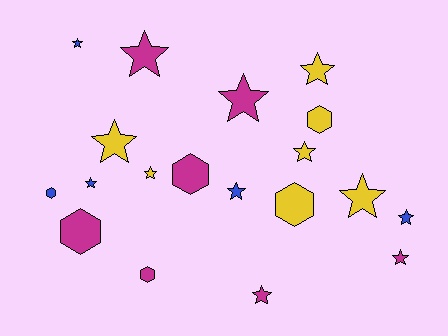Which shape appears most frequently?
Star, with 13 objects.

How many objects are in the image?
There are 19 objects.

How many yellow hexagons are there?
There are 2 yellow hexagons.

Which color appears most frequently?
Magenta, with 7 objects.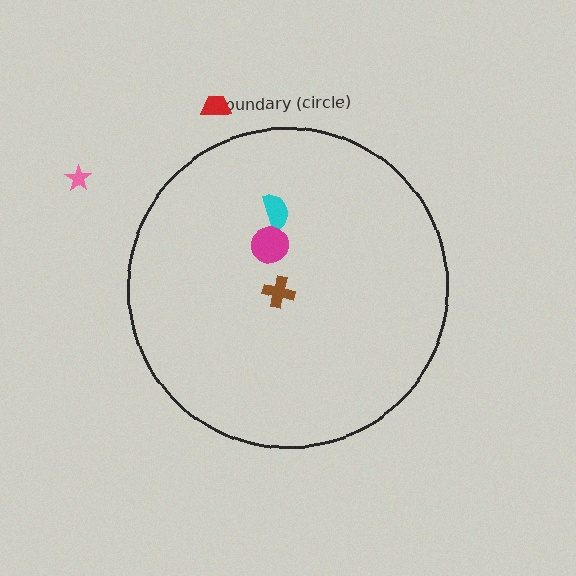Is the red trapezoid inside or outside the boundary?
Outside.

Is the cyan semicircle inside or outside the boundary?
Inside.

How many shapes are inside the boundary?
3 inside, 2 outside.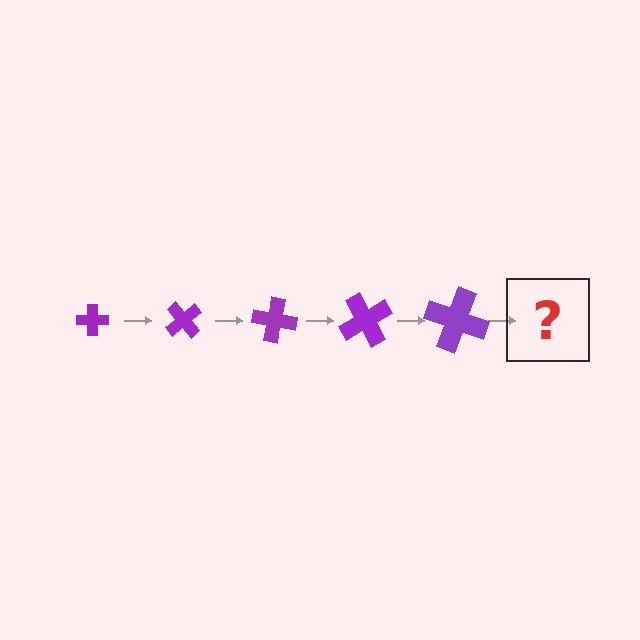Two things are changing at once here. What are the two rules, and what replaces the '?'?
The two rules are that the cross grows larger each step and it rotates 50 degrees each step. The '?' should be a cross, larger than the previous one and rotated 250 degrees from the start.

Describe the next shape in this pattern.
It should be a cross, larger than the previous one and rotated 250 degrees from the start.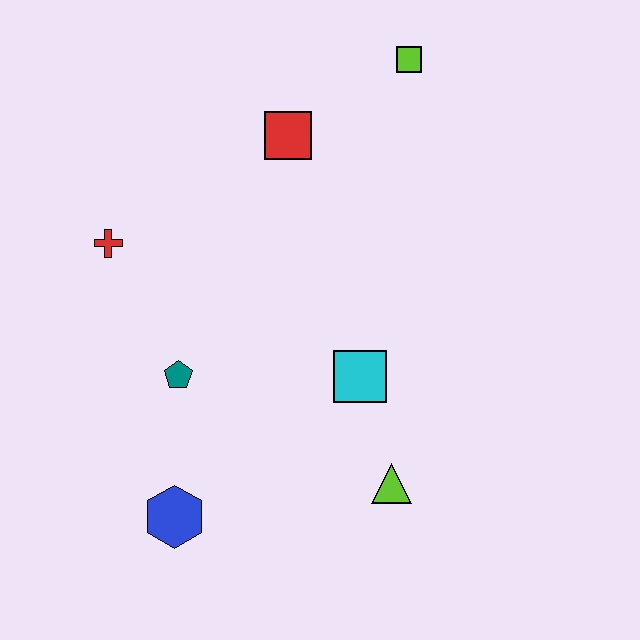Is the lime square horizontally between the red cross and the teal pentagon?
No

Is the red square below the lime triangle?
No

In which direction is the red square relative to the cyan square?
The red square is above the cyan square.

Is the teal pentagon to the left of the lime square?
Yes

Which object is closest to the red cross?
The teal pentagon is closest to the red cross.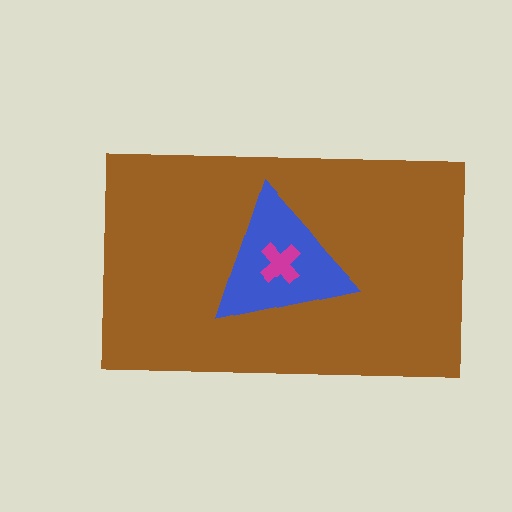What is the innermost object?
The magenta cross.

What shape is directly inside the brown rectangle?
The blue triangle.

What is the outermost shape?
The brown rectangle.